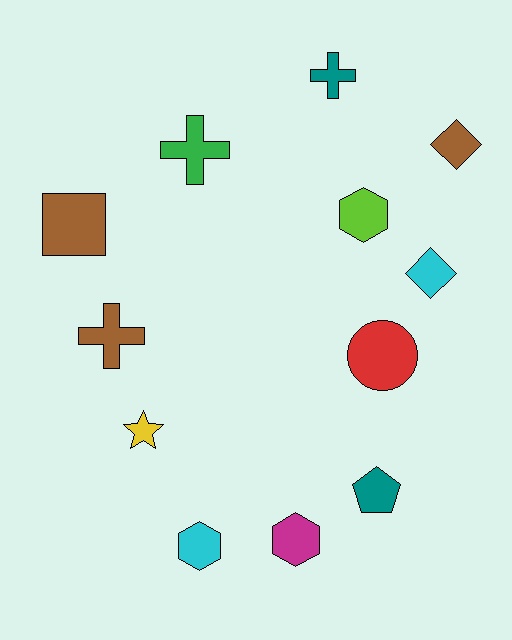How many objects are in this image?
There are 12 objects.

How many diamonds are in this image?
There are 2 diamonds.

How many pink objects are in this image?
There are no pink objects.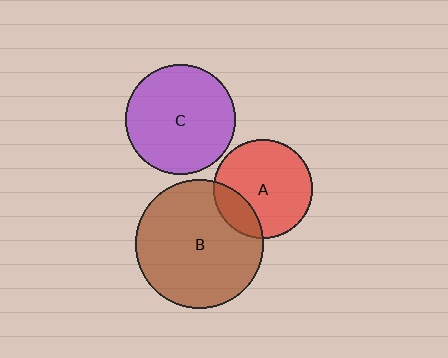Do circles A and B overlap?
Yes.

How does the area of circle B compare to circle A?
Approximately 1.7 times.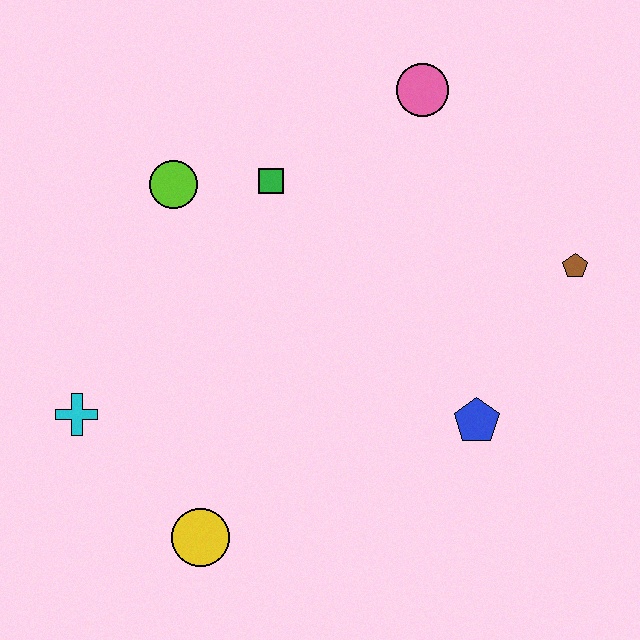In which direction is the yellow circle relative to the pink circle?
The yellow circle is below the pink circle.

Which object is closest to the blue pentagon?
The brown pentagon is closest to the blue pentagon.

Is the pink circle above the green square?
Yes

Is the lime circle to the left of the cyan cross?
No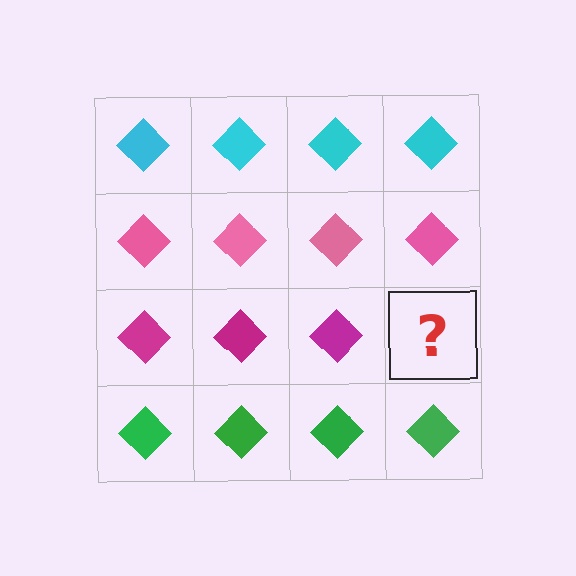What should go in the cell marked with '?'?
The missing cell should contain a magenta diamond.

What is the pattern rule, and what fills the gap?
The rule is that each row has a consistent color. The gap should be filled with a magenta diamond.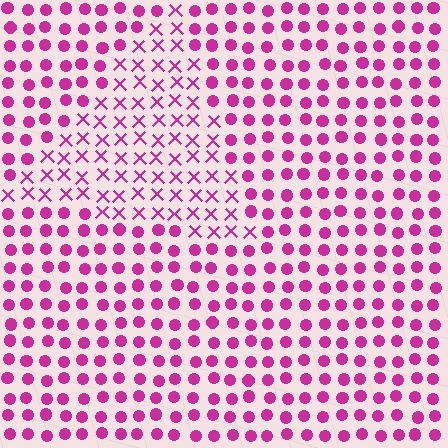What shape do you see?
I see a triangle.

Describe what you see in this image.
The image is filled with small magenta elements arranged in a uniform grid. A triangle-shaped region contains X marks, while the surrounding area contains circles. The boundary is defined purely by the change in element shape.